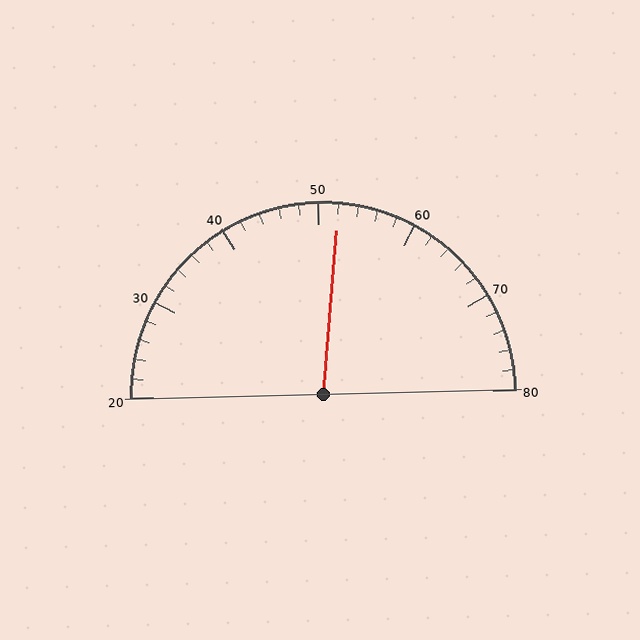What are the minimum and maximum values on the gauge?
The gauge ranges from 20 to 80.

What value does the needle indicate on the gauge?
The needle indicates approximately 52.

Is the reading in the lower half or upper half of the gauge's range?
The reading is in the upper half of the range (20 to 80).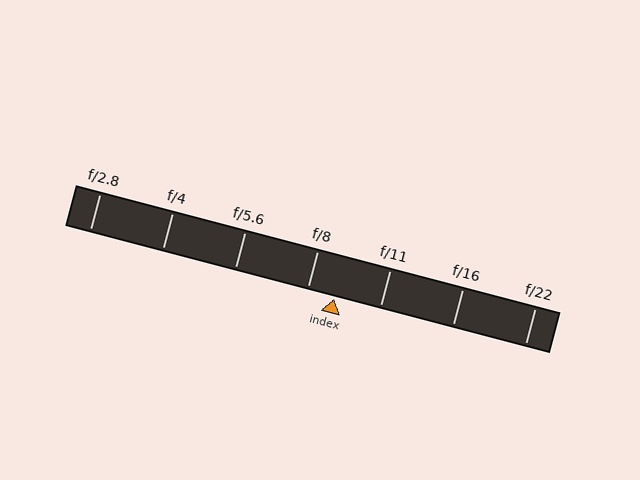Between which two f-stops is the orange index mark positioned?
The index mark is between f/8 and f/11.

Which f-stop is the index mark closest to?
The index mark is closest to f/8.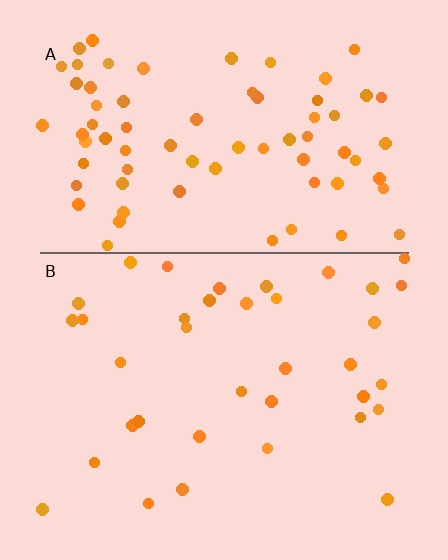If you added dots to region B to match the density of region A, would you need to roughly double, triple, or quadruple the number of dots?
Approximately double.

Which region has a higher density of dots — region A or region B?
A (the top).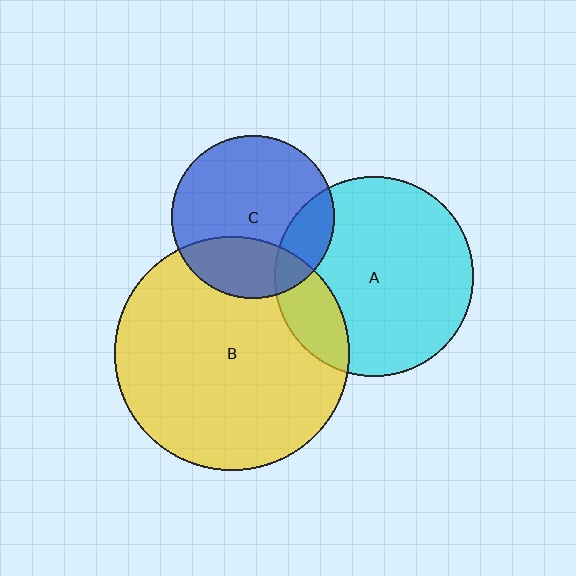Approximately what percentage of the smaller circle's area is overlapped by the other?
Approximately 20%.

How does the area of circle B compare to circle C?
Approximately 2.1 times.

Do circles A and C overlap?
Yes.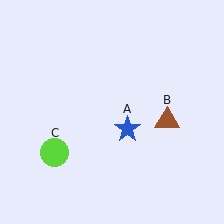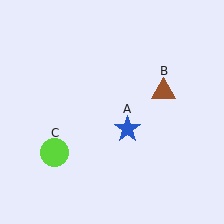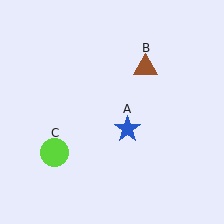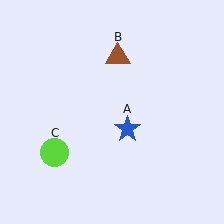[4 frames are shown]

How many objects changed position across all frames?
1 object changed position: brown triangle (object B).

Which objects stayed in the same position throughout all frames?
Blue star (object A) and lime circle (object C) remained stationary.